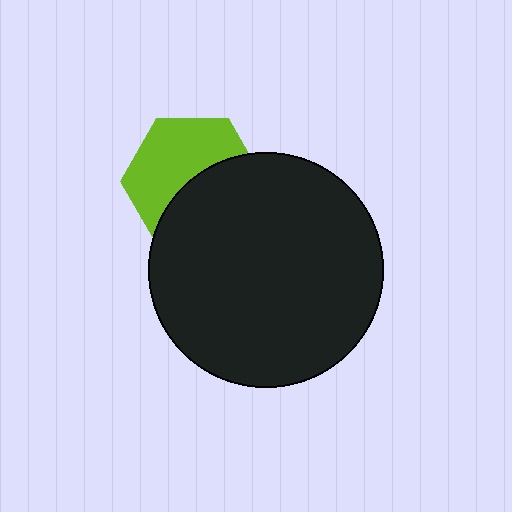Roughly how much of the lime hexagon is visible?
About half of it is visible (roughly 54%).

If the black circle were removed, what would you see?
You would see the complete lime hexagon.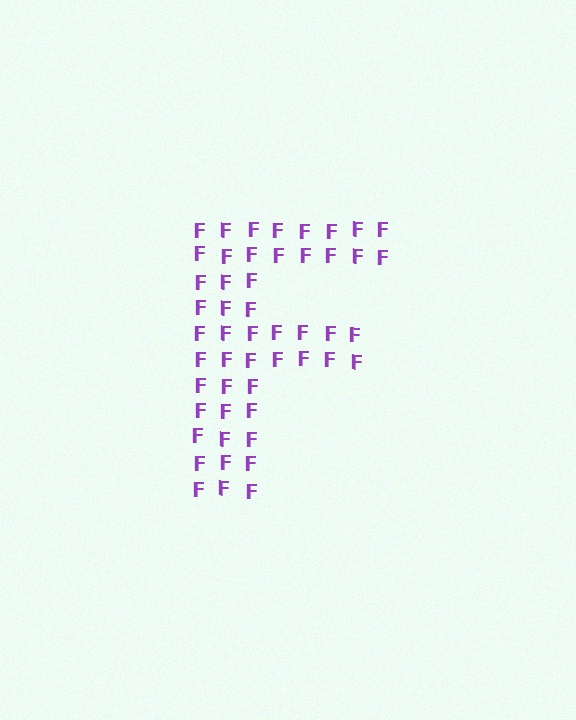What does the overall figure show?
The overall figure shows the letter F.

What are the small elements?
The small elements are letter F's.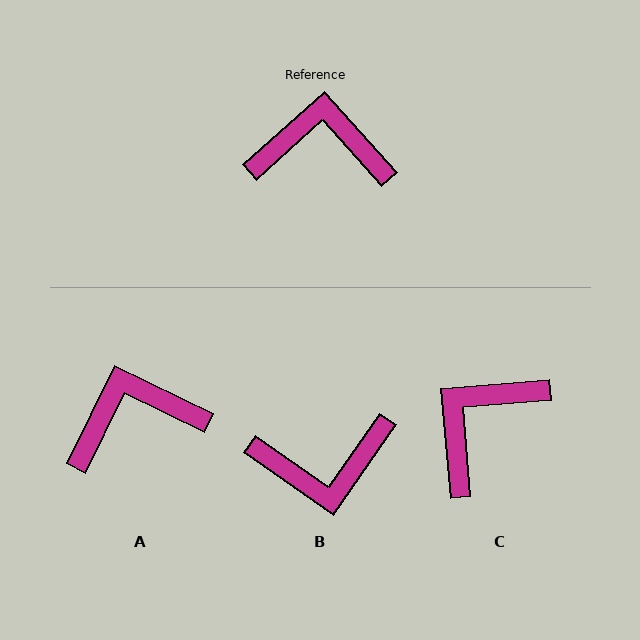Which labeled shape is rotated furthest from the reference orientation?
B, about 167 degrees away.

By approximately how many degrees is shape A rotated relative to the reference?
Approximately 22 degrees counter-clockwise.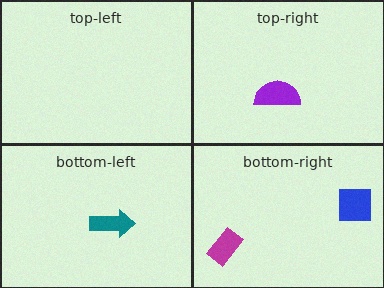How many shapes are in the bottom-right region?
2.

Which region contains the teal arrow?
The bottom-left region.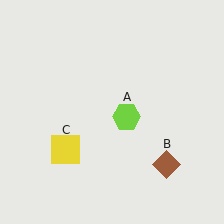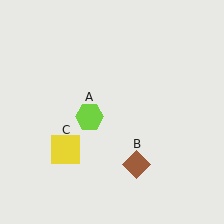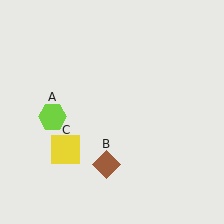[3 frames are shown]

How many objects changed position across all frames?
2 objects changed position: lime hexagon (object A), brown diamond (object B).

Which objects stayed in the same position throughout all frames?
Yellow square (object C) remained stationary.